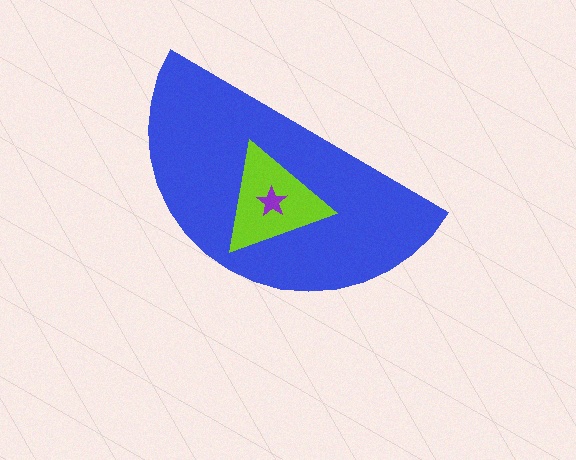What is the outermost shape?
The blue semicircle.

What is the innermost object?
The purple star.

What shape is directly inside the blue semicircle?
The lime triangle.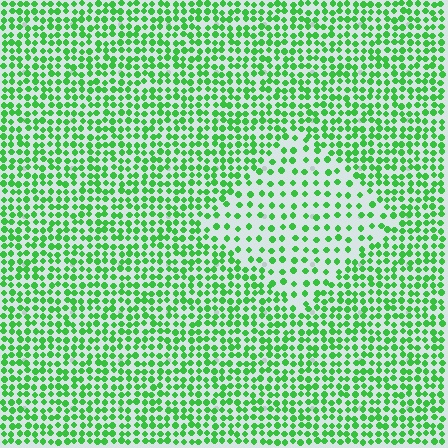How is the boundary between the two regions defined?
The boundary is defined by a change in element density (approximately 2.0x ratio). All elements are the same color, size, and shape.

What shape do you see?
I see a diamond.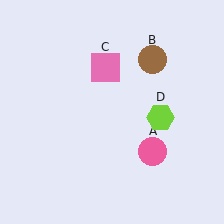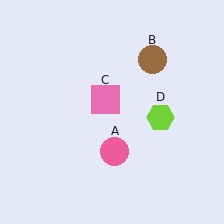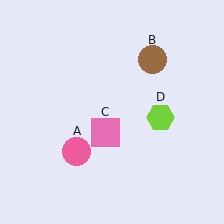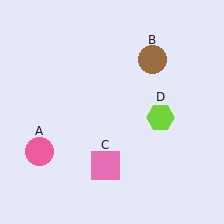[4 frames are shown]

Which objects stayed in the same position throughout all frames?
Brown circle (object B) and lime hexagon (object D) remained stationary.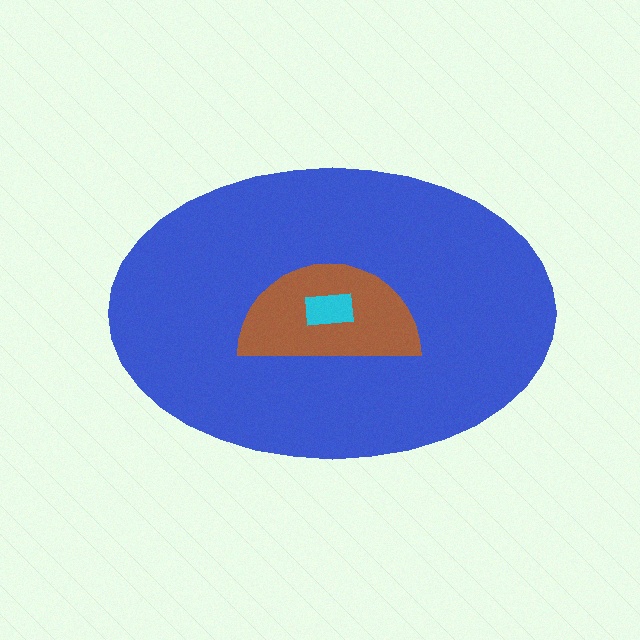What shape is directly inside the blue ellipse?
The brown semicircle.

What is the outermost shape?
The blue ellipse.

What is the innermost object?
The cyan rectangle.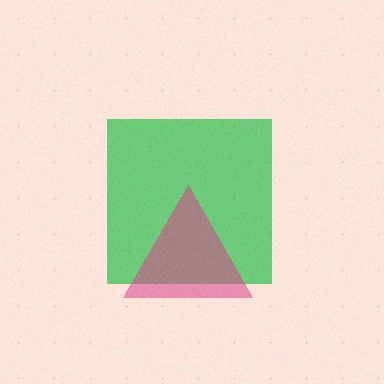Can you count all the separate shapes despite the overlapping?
Yes, there are 2 separate shapes.